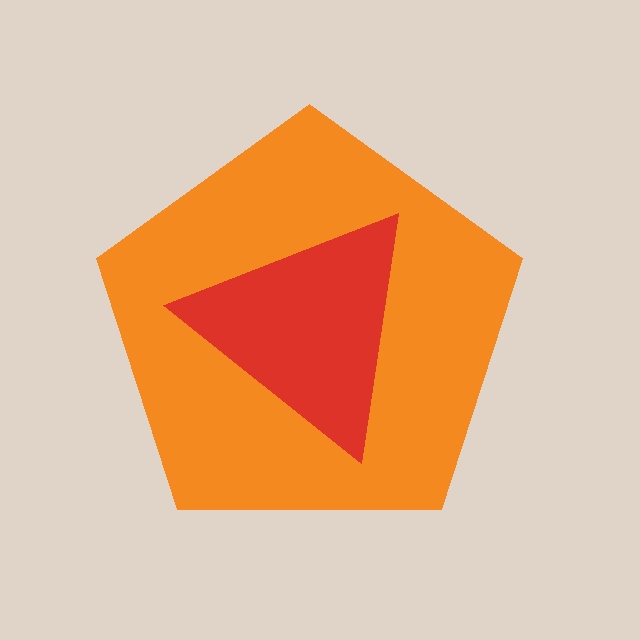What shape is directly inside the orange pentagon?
The red triangle.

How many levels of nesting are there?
2.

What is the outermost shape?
The orange pentagon.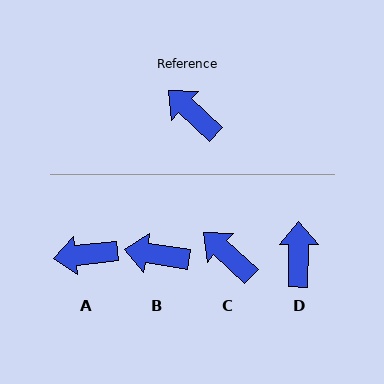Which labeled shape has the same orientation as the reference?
C.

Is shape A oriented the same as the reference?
No, it is off by about 49 degrees.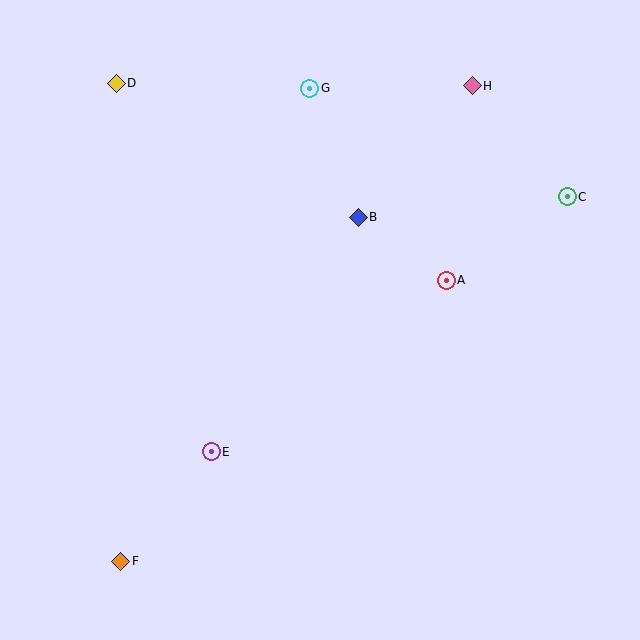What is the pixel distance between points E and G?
The distance between E and G is 377 pixels.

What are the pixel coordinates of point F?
Point F is at (121, 561).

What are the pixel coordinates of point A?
Point A is at (446, 280).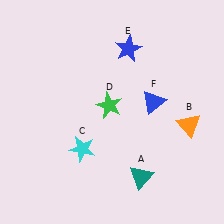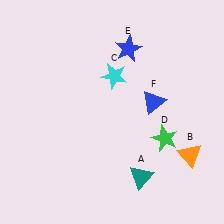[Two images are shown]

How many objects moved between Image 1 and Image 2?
3 objects moved between the two images.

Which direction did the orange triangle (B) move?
The orange triangle (B) moved down.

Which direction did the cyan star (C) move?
The cyan star (C) moved up.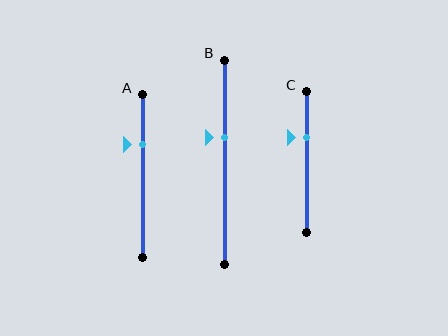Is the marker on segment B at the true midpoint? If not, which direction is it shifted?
No, the marker on segment B is shifted upward by about 12% of the segment length.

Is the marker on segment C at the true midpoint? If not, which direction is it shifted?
No, the marker on segment C is shifted upward by about 18% of the segment length.